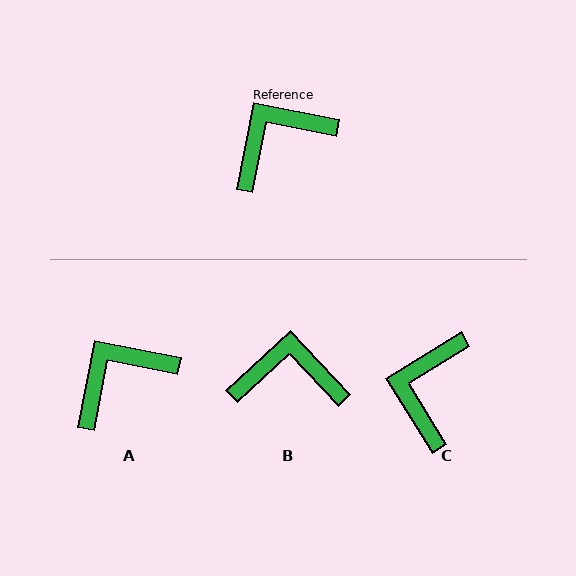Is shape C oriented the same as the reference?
No, it is off by about 43 degrees.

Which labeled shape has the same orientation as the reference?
A.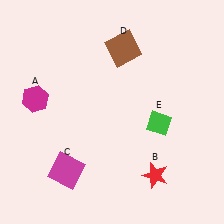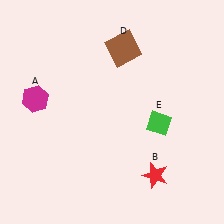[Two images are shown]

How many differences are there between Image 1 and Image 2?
There is 1 difference between the two images.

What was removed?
The magenta square (C) was removed in Image 2.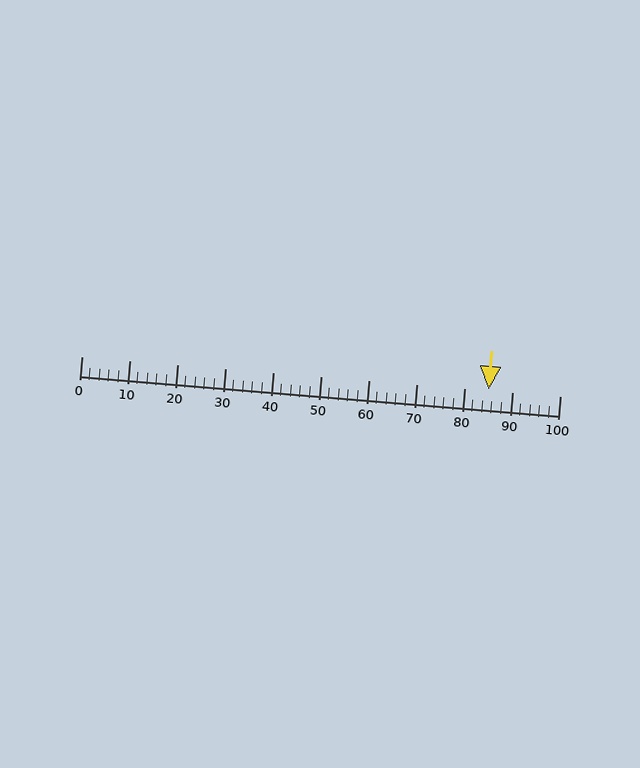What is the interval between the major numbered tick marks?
The major tick marks are spaced 10 units apart.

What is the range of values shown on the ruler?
The ruler shows values from 0 to 100.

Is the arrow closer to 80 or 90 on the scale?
The arrow is closer to 90.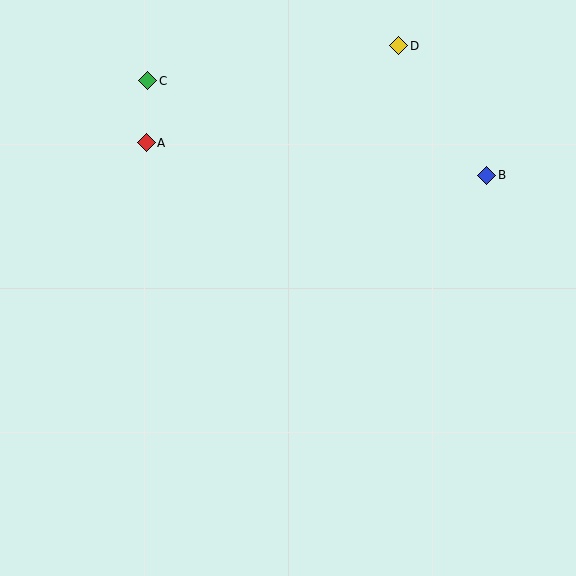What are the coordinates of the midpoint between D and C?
The midpoint between D and C is at (273, 63).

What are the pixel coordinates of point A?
Point A is at (146, 143).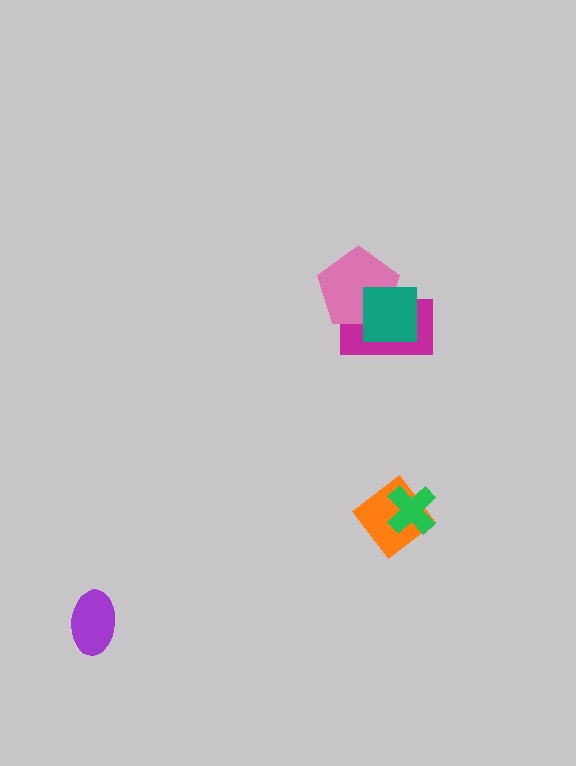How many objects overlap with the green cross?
1 object overlaps with the green cross.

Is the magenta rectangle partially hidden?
Yes, it is partially covered by another shape.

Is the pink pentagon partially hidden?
Yes, it is partially covered by another shape.